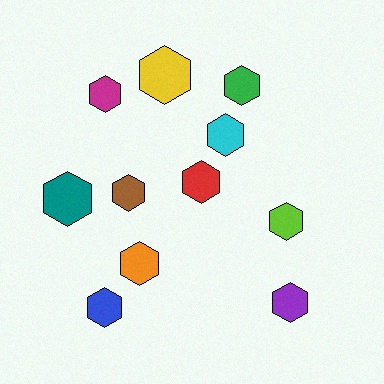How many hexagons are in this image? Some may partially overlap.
There are 11 hexagons.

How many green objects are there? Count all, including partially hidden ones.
There is 1 green object.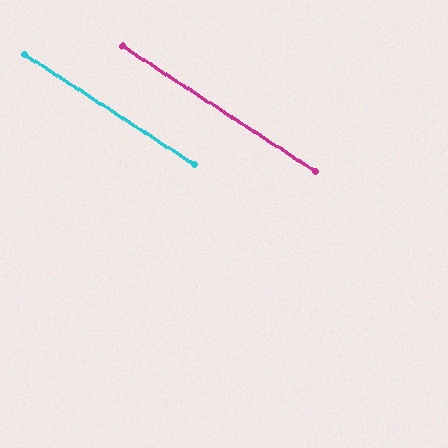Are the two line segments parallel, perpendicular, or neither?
Parallel — their directions differ by only 0.1°.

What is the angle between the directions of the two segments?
Approximately 0 degrees.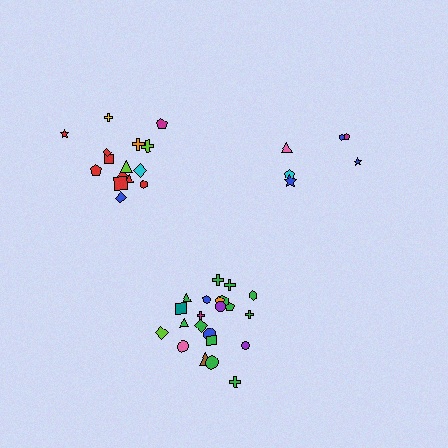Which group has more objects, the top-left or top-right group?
The top-left group.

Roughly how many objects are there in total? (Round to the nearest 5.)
Roughly 45 objects in total.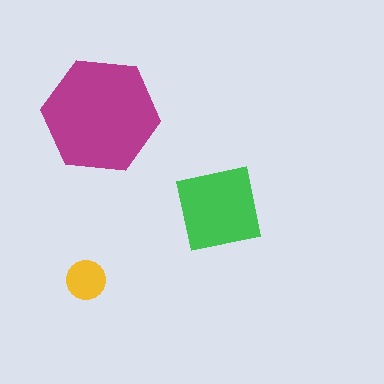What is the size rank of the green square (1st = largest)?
2nd.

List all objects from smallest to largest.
The yellow circle, the green square, the magenta hexagon.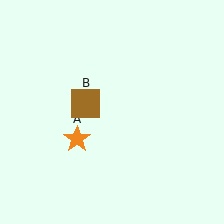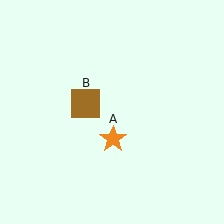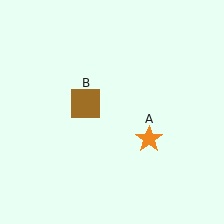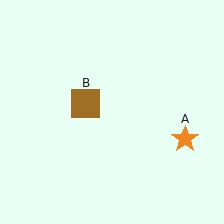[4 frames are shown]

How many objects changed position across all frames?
1 object changed position: orange star (object A).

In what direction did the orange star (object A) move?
The orange star (object A) moved right.